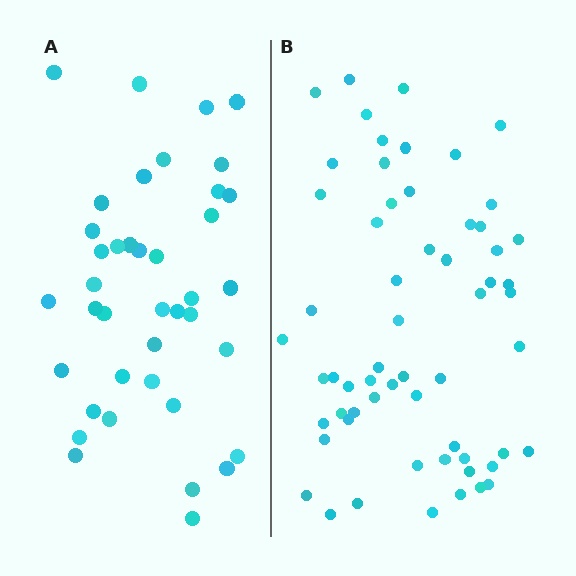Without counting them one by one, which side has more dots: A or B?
Region B (the right region) has more dots.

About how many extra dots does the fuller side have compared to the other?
Region B has approximately 20 more dots than region A.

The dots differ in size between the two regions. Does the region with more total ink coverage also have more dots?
No. Region A has more total ink coverage because its dots are larger, but region B actually contains more individual dots. Total area can be misleading — the number of items is what matters here.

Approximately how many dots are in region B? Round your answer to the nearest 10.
About 60 dots.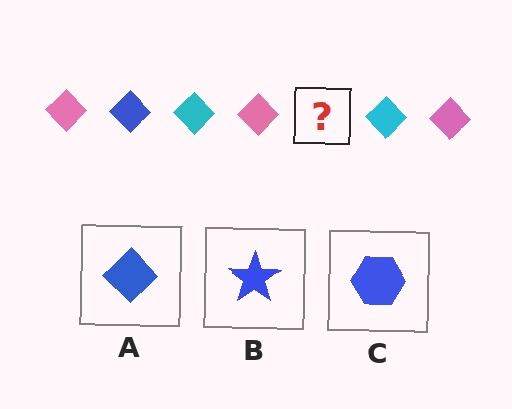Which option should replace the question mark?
Option A.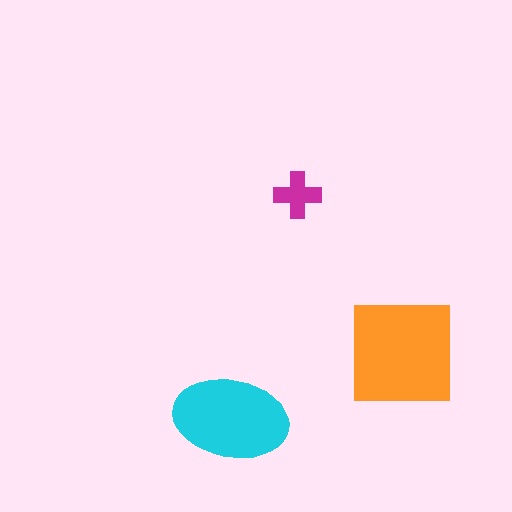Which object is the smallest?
The magenta cross.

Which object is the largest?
The orange square.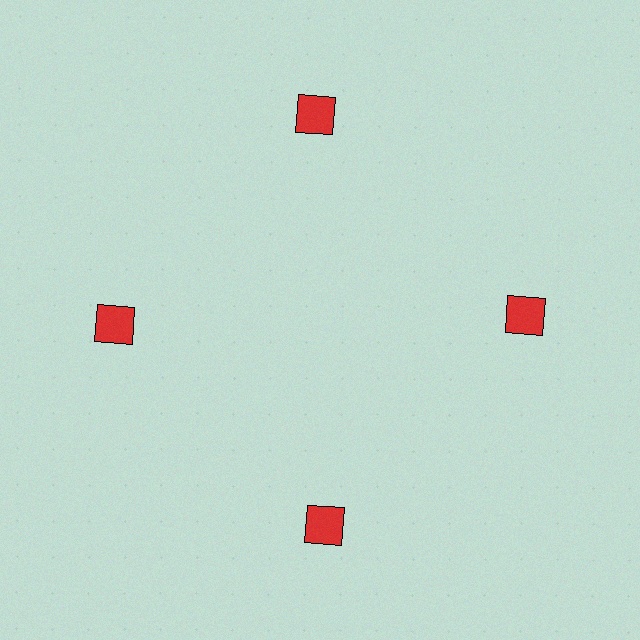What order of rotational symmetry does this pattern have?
This pattern has 4-fold rotational symmetry.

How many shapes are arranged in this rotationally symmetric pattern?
There are 4 shapes, arranged in 4 groups of 1.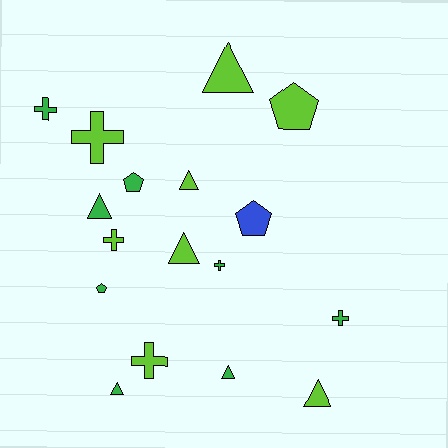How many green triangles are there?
There are 3 green triangles.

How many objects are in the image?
There are 17 objects.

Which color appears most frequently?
Lime, with 8 objects.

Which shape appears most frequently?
Triangle, with 7 objects.